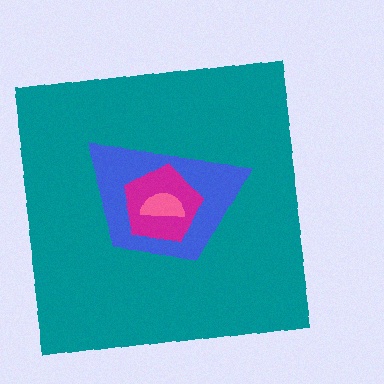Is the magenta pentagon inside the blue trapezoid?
Yes.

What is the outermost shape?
The teal square.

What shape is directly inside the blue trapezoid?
The magenta pentagon.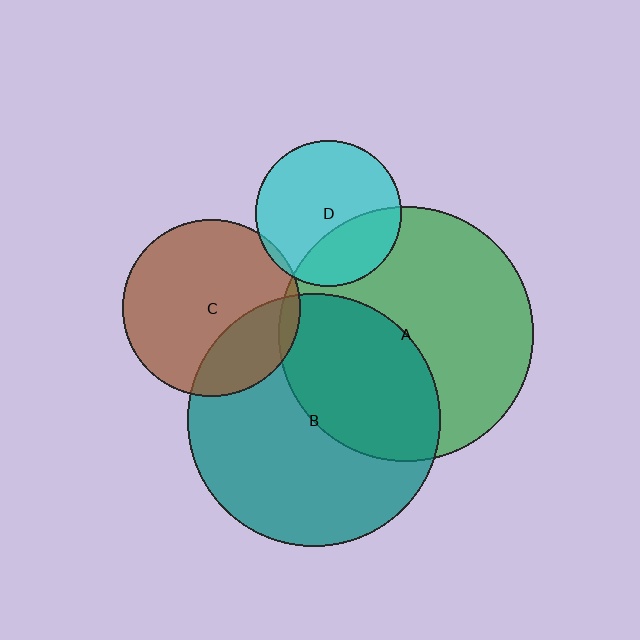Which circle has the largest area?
Circle A (green).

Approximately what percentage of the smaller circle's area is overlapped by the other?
Approximately 5%.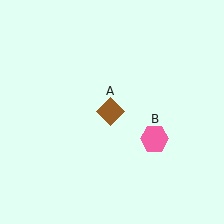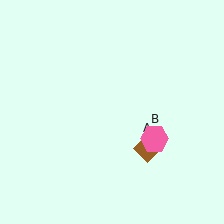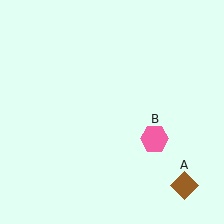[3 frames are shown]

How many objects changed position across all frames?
1 object changed position: brown diamond (object A).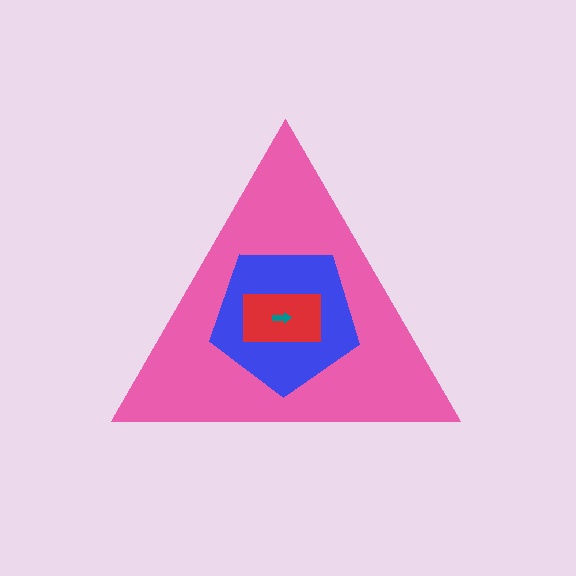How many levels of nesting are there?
4.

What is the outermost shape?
The pink triangle.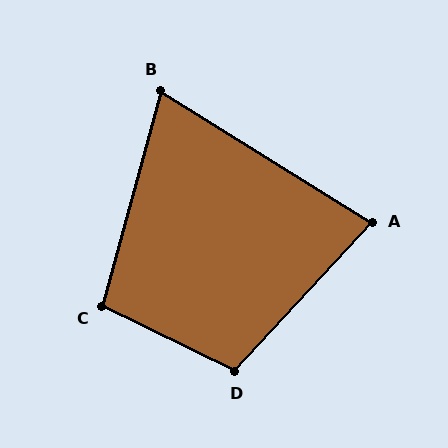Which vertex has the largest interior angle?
D, at approximately 107 degrees.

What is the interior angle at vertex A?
Approximately 79 degrees (acute).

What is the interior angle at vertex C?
Approximately 101 degrees (obtuse).